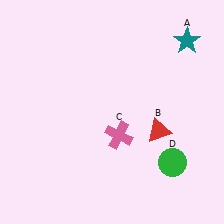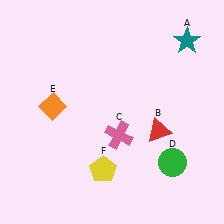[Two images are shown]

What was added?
An orange diamond (E), a yellow pentagon (F) were added in Image 2.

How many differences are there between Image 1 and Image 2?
There are 2 differences between the two images.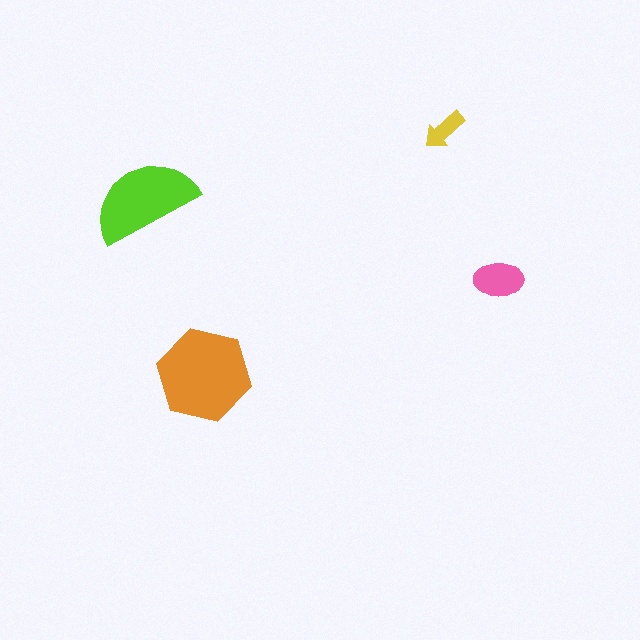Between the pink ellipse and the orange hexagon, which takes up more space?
The orange hexagon.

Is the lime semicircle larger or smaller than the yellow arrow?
Larger.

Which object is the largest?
The orange hexagon.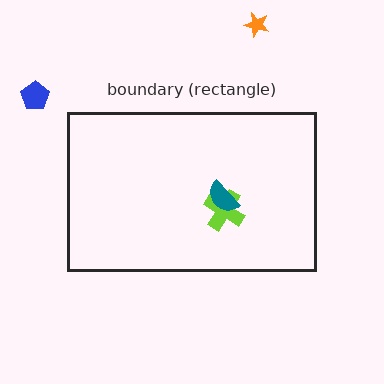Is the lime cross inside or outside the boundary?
Inside.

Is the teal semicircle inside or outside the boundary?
Inside.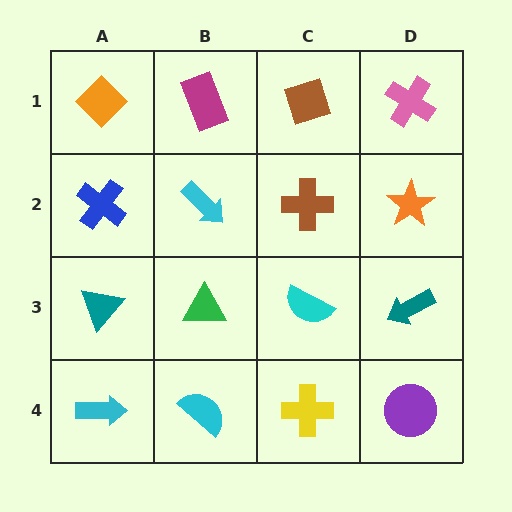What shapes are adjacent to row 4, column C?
A cyan semicircle (row 3, column C), a cyan semicircle (row 4, column B), a purple circle (row 4, column D).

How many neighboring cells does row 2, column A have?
3.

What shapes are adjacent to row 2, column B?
A magenta rectangle (row 1, column B), a green triangle (row 3, column B), a blue cross (row 2, column A), a brown cross (row 2, column C).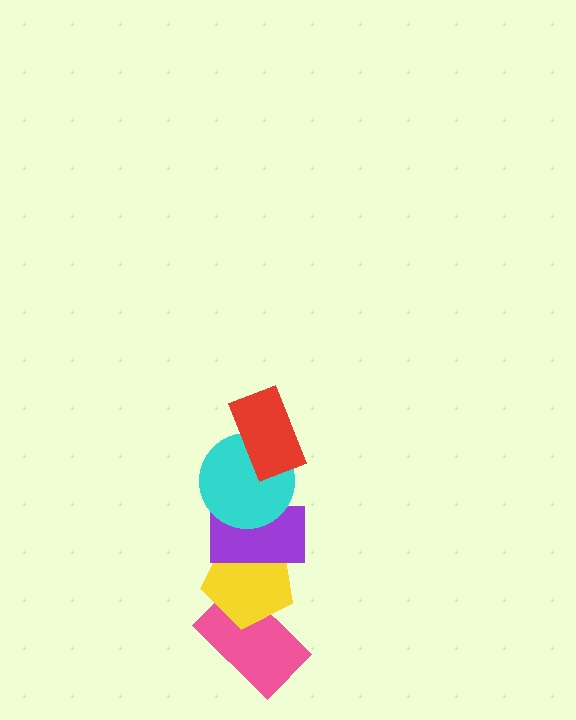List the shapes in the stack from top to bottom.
From top to bottom: the red rectangle, the cyan circle, the purple rectangle, the yellow pentagon, the pink rectangle.